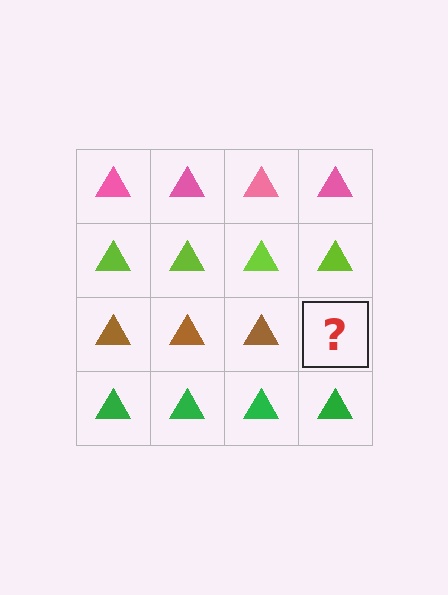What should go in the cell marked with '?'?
The missing cell should contain a brown triangle.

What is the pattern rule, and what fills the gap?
The rule is that each row has a consistent color. The gap should be filled with a brown triangle.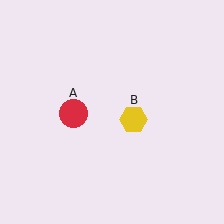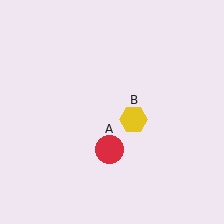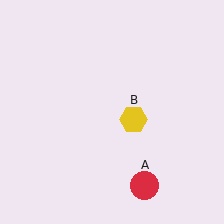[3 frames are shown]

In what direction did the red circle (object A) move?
The red circle (object A) moved down and to the right.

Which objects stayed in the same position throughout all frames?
Yellow hexagon (object B) remained stationary.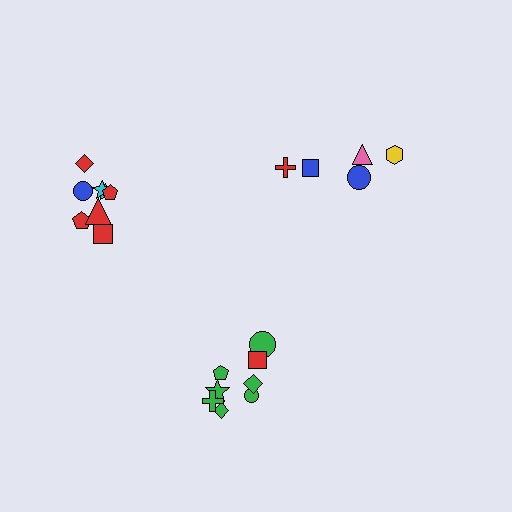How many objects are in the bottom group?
There are 8 objects.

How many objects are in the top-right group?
There are 5 objects.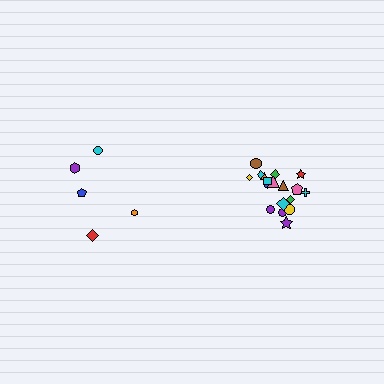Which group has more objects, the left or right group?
The right group.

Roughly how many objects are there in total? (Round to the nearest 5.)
Roughly 25 objects in total.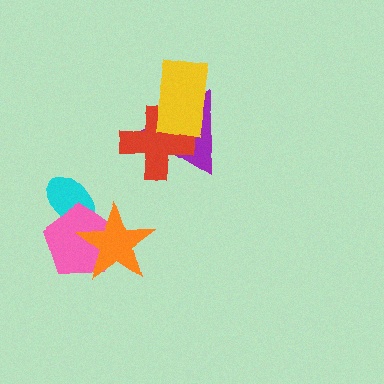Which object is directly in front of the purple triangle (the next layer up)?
The red cross is directly in front of the purple triangle.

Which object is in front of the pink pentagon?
The orange star is in front of the pink pentagon.